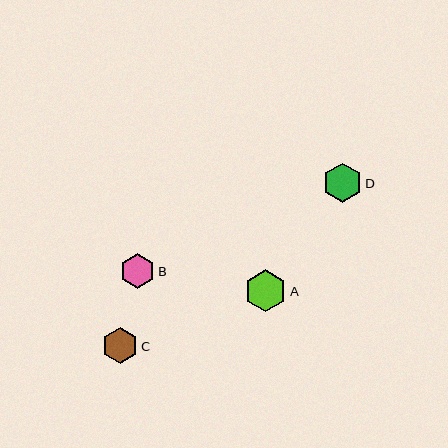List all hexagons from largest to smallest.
From largest to smallest: A, D, C, B.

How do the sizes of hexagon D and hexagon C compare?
Hexagon D and hexagon C are approximately the same size.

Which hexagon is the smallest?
Hexagon B is the smallest with a size of approximately 35 pixels.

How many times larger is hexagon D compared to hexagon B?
Hexagon D is approximately 1.1 times the size of hexagon B.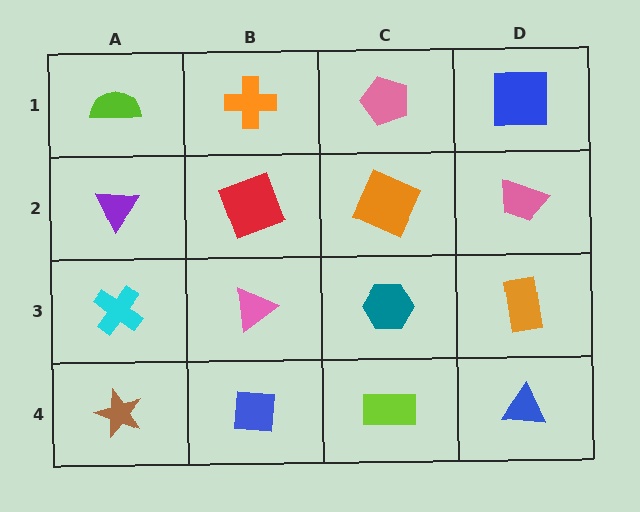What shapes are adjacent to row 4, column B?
A pink triangle (row 3, column B), a brown star (row 4, column A), a lime rectangle (row 4, column C).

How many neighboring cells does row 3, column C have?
4.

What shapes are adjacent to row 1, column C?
An orange square (row 2, column C), an orange cross (row 1, column B), a blue square (row 1, column D).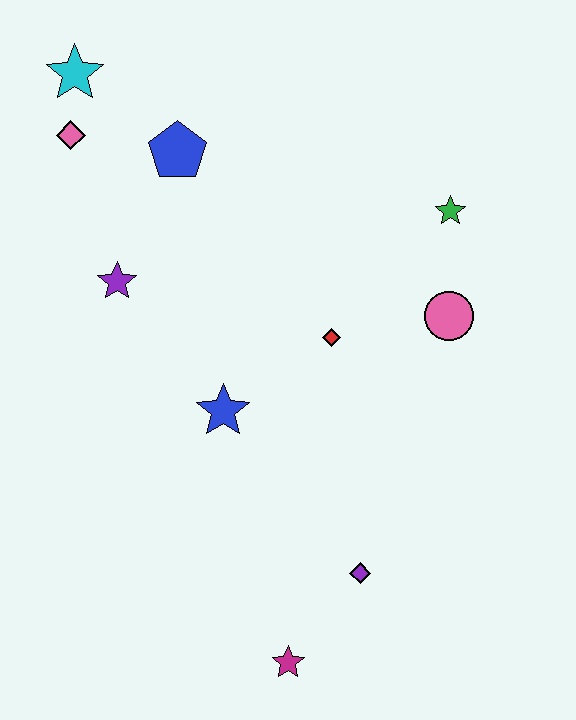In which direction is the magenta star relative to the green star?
The magenta star is below the green star.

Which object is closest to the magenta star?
The purple diamond is closest to the magenta star.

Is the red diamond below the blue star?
No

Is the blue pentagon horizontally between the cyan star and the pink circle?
Yes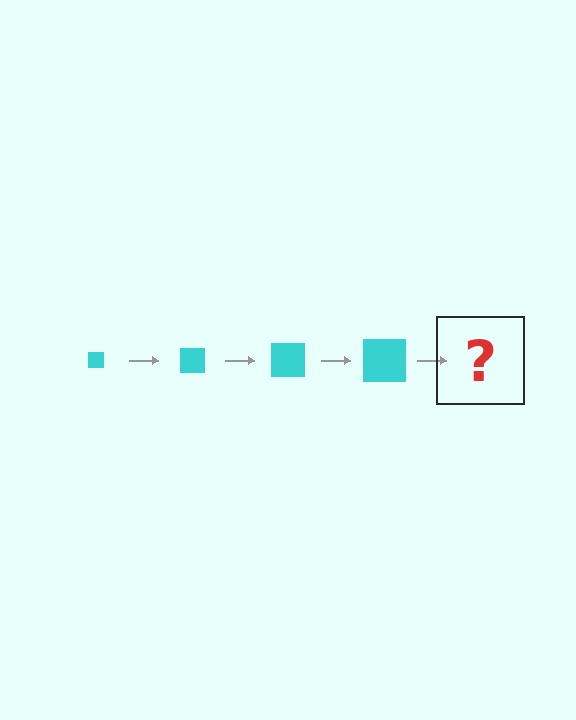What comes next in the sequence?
The next element should be a cyan square, larger than the previous one.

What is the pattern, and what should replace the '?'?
The pattern is that the square gets progressively larger each step. The '?' should be a cyan square, larger than the previous one.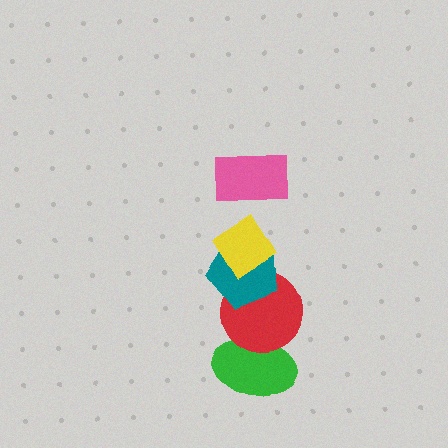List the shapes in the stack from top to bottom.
From top to bottom: the pink rectangle, the yellow diamond, the teal pentagon, the red circle, the green ellipse.